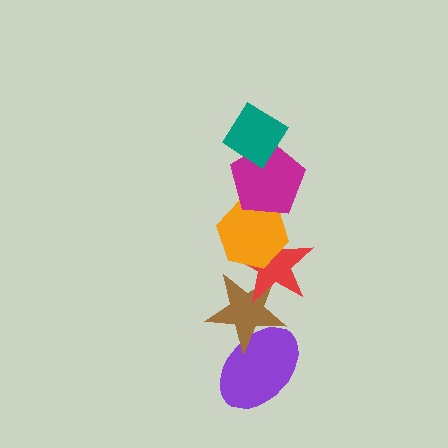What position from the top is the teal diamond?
The teal diamond is 1st from the top.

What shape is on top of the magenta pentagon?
The teal diamond is on top of the magenta pentagon.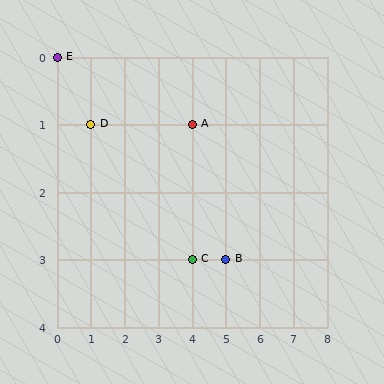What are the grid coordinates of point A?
Point A is at grid coordinates (4, 1).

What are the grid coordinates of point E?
Point E is at grid coordinates (0, 0).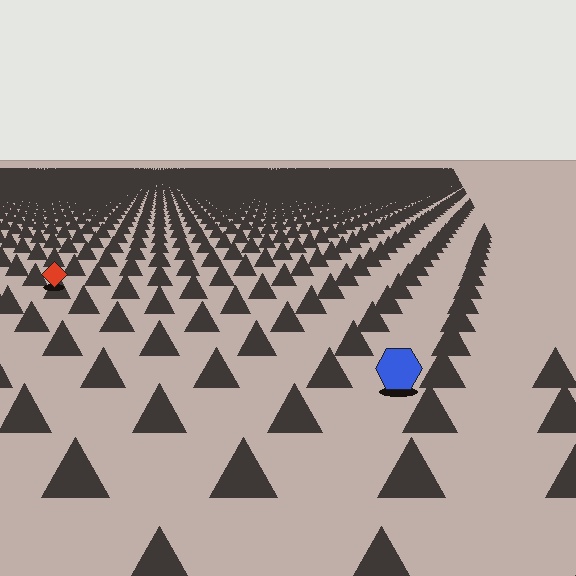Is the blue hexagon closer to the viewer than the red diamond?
Yes. The blue hexagon is closer — you can tell from the texture gradient: the ground texture is coarser near it.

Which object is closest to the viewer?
The blue hexagon is closest. The texture marks near it are larger and more spread out.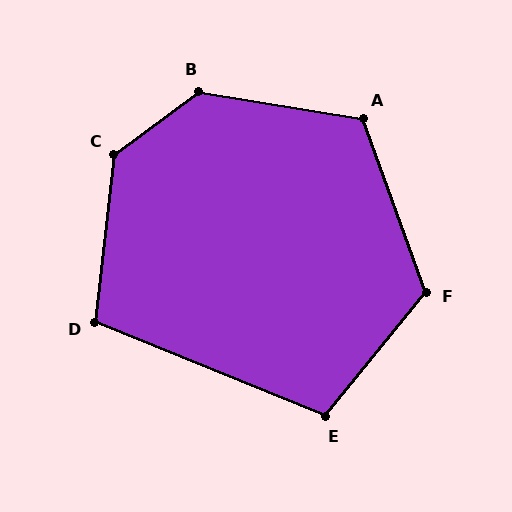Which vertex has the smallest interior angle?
D, at approximately 106 degrees.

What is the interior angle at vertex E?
Approximately 107 degrees (obtuse).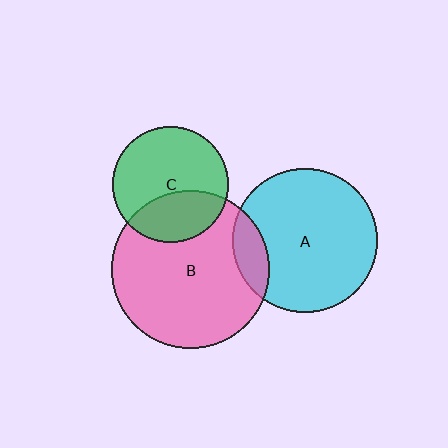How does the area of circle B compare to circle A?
Approximately 1.2 times.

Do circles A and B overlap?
Yes.